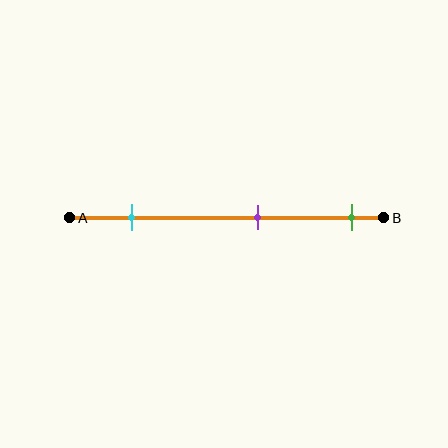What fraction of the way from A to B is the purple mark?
The purple mark is approximately 60% (0.6) of the way from A to B.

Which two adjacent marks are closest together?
The purple and green marks are the closest adjacent pair.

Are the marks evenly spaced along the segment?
Yes, the marks are approximately evenly spaced.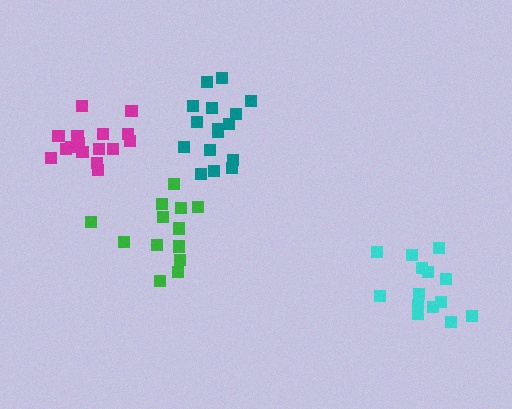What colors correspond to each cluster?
The clusters are colored: teal, cyan, green, magenta.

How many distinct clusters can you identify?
There are 4 distinct clusters.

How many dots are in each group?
Group 1: 16 dots, Group 2: 14 dots, Group 3: 13 dots, Group 4: 16 dots (59 total).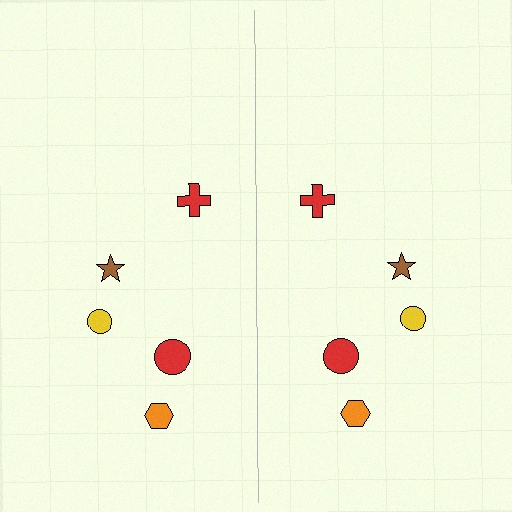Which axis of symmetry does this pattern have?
The pattern has a vertical axis of symmetry running through the center of the image.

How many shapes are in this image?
There are 10 shapes in this image.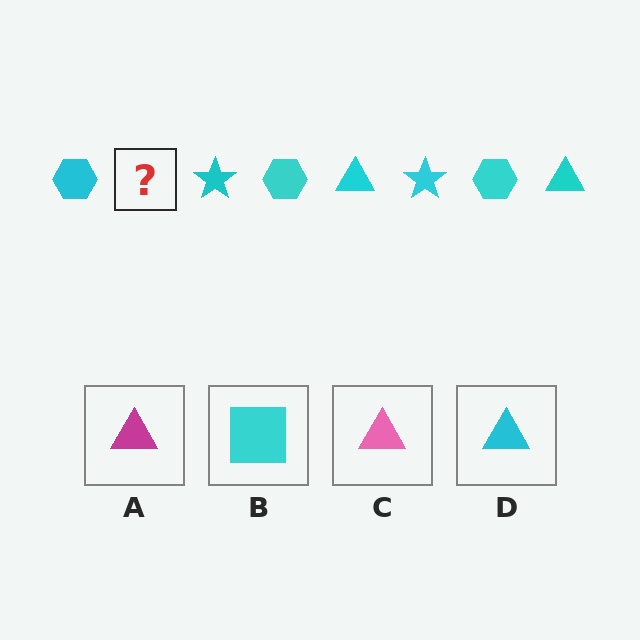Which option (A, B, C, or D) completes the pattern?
D.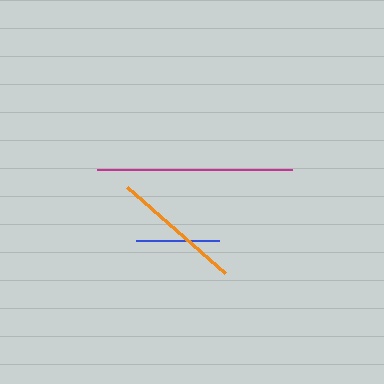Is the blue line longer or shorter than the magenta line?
The magenta line is longer than the blue line.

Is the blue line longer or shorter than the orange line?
The orange line is longer than the blue line.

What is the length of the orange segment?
The orange segment is approximately 131 pixels long.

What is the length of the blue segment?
The blue segment is approximately 82 pixels long.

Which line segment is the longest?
The magenta line is the longest at approximately 195 pixels.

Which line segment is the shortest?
The blue line is the shortest at approximately 82 pixels.